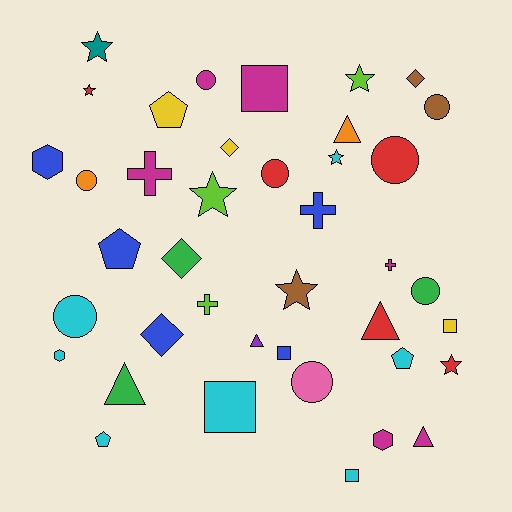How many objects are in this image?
There are 40 objects.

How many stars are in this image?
There are 7 stars.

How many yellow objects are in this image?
There are 3 yellow objects.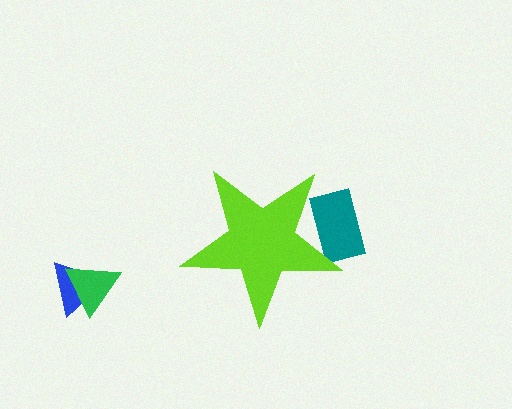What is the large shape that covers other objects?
A lime star.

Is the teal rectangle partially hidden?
Yes, the teal rectangle is partially hidden behind the lime star.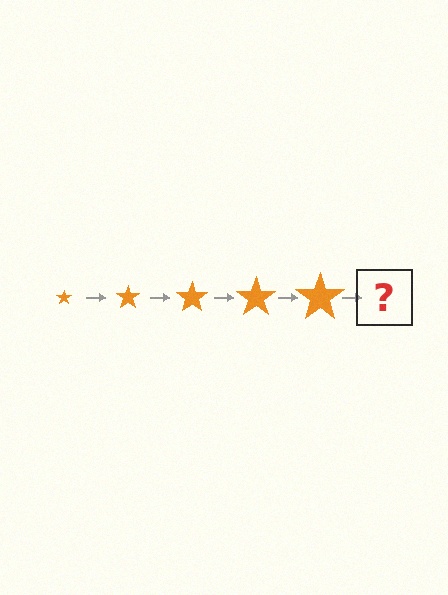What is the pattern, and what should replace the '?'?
The pattern is that the star gets progressively larger each step. The '?' should be an orange star, larger than the previous one.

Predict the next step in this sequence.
The next step is an orange star, larger than the previous one.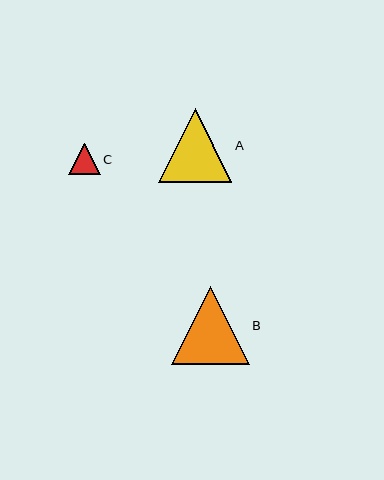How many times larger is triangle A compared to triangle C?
Triangle A is approximately 2.3 times the size of triangle C.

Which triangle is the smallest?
Triangle C is the smallest with a size of approximately 32 pixels.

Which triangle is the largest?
Triangle B is the largest with a size of approximately 78 pixels.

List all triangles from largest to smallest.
From largest to smallest: B, A, C.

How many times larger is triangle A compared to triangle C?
Triangle A is approximately 2.3 times the size of triangle C.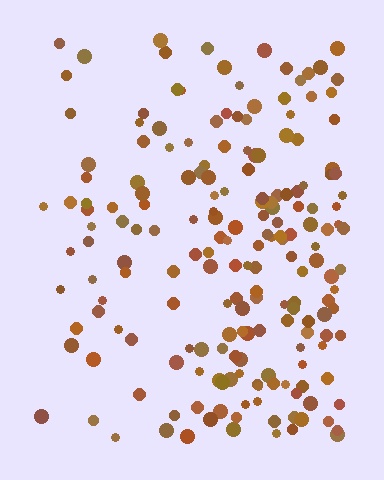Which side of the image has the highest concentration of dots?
The right.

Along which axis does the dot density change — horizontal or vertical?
Horizontal.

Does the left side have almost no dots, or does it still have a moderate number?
Still a moderate number, just noticeably fewer than the right.